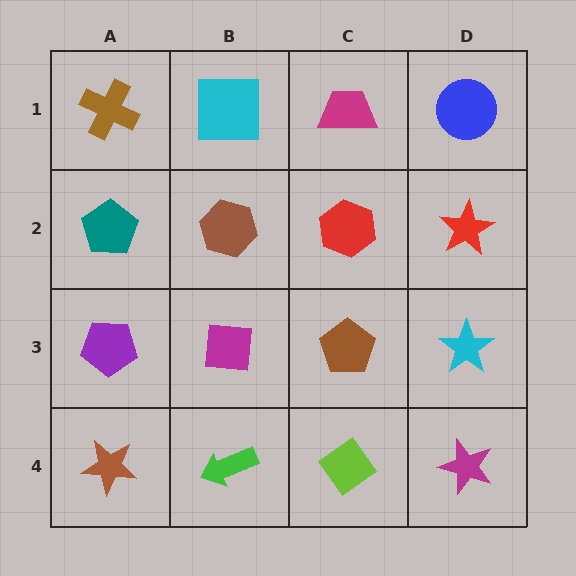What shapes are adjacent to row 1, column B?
A brown hexagon (row 2, column B), a brown cross (row 1, column A), a magenta trapezoid (row 1, column C).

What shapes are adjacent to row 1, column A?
A teal pentagon (row 2, column A), a cyan square (row 1, column B).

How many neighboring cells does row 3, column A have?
3.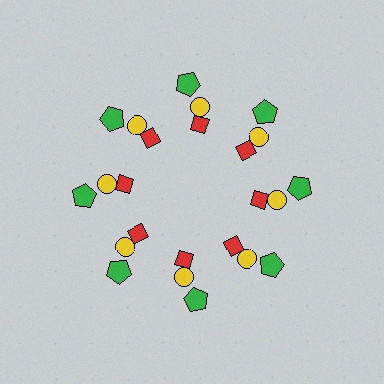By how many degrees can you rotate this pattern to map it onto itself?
The pattern maps onto itself every 45 degrees of rotation.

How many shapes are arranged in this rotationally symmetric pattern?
There are 24 shapes, arranged in 8 groups of 3.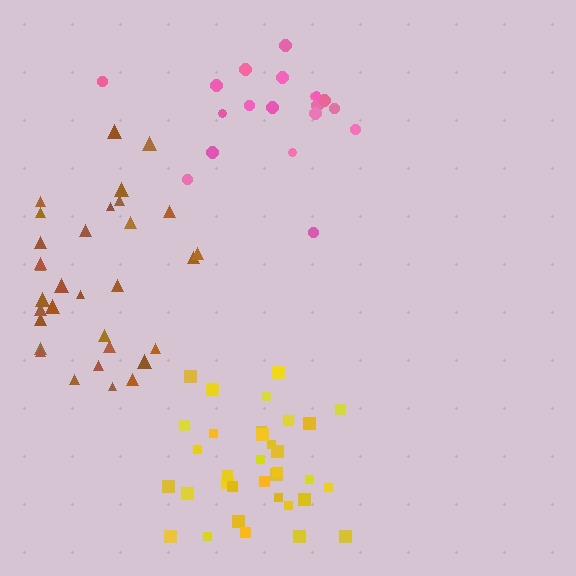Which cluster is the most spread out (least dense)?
Pink.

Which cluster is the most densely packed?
Yellow.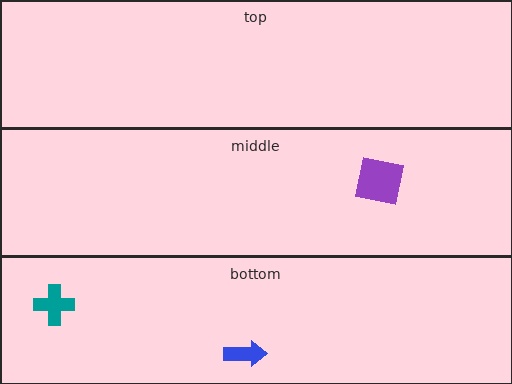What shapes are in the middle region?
The purple square.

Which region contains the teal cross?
The bottom region.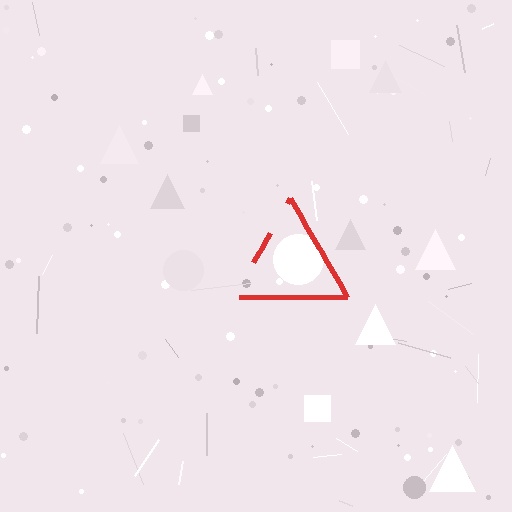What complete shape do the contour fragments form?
The contour fragments form a triangle.